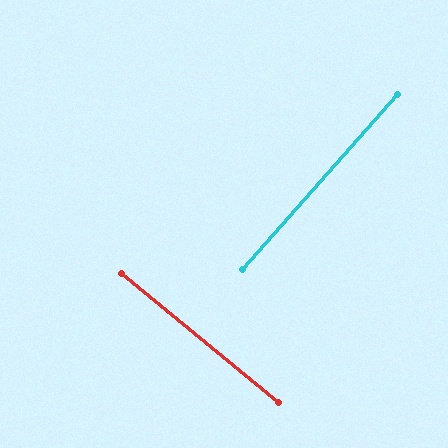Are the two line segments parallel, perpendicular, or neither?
Perpendicular — they meet at approximately 88°.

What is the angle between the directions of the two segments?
Approximately 88 degrees.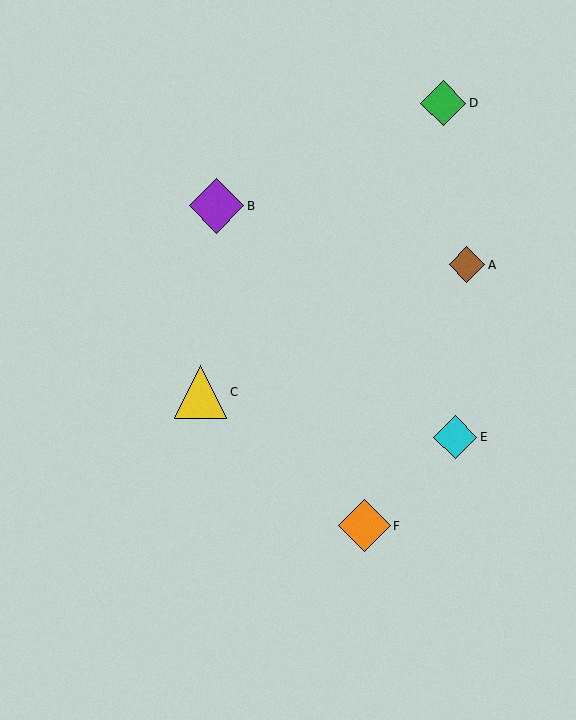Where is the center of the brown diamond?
The center of the brown diamond is at (467, 265).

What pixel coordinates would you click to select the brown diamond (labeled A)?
Click at (467, 265) to select the brown diamond A.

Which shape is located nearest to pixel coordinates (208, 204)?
The purple diamond (labeled B) at (216, 206) is nearest to that location.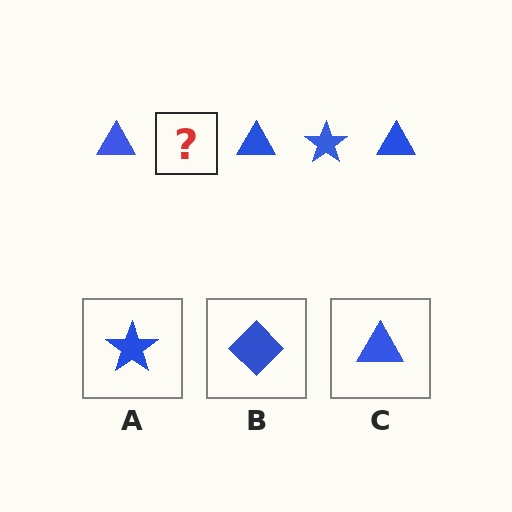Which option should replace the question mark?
Option A.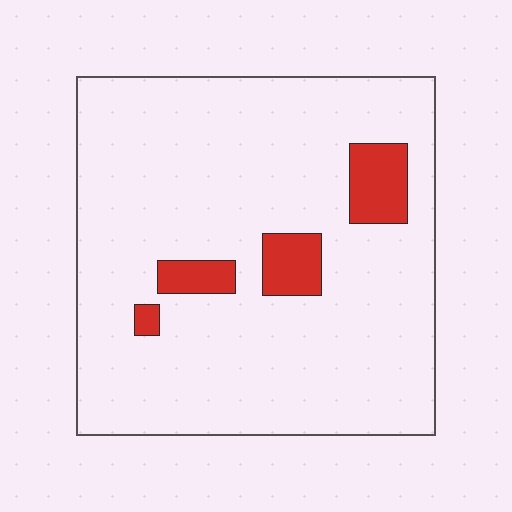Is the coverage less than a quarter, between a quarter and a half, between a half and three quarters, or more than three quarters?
Less than a quarter.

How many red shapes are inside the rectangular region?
4.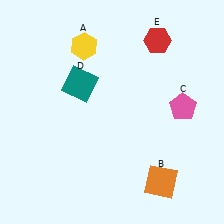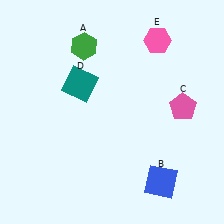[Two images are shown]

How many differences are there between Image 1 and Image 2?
There are 3 differences between the two images.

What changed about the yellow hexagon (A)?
In Image 1, A is yellow. In Image 2, it changed to green.